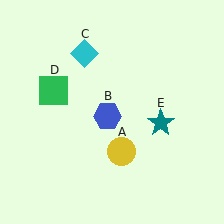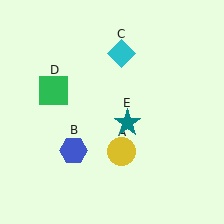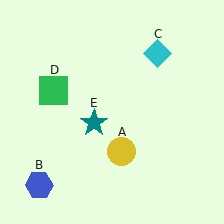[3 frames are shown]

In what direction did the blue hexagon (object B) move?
The blue hexagon (object B) moved down and to the left.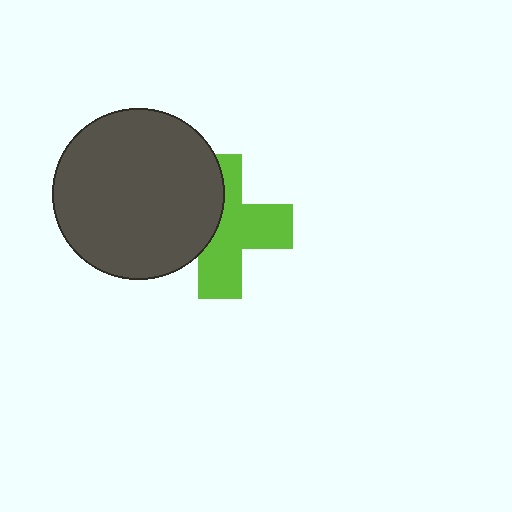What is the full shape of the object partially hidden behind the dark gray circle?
The partially hidden object is a lime cross.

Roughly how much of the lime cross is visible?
About half of it is visible (roughly 60%).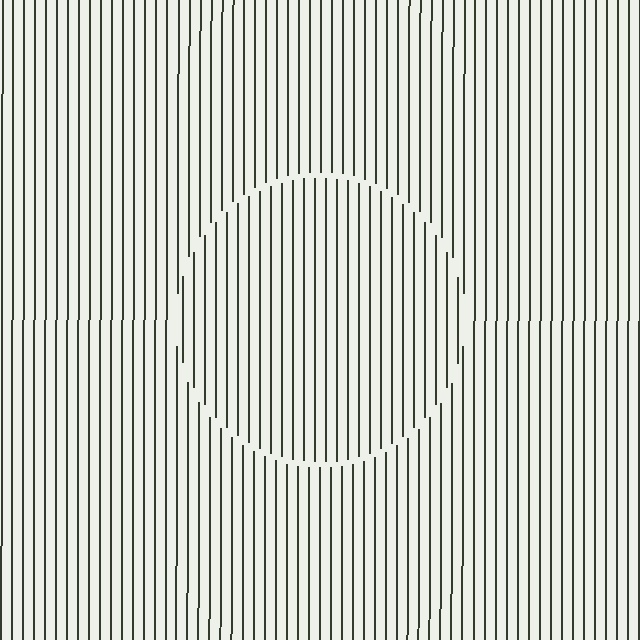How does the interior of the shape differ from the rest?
The interior of the shape contains the same grating, shifted by half a period — the contour is defined by the phase discontinuity where line-ends from the inner and outer gratings abut.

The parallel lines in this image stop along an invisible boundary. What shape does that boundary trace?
An illusory circle. The interior of the shape contains the same grating, shifted by half a period — the contour is defined by the phase discontinuity where line-ends from the inner and outer gratings abut.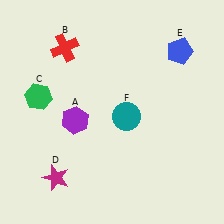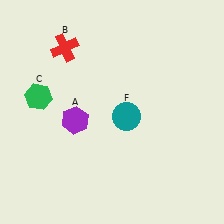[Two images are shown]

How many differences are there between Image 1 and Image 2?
There are 2 differences between the two images.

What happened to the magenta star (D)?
The magenta star (D) was removed in Image 2. It was in the bottom-left area of Image 1.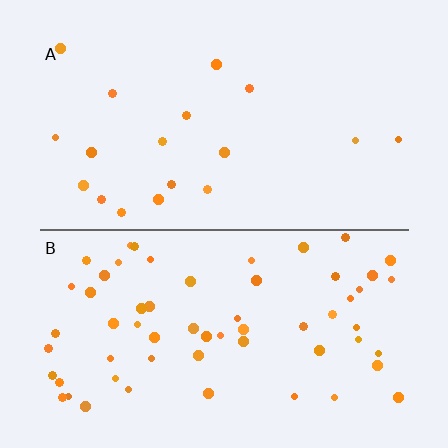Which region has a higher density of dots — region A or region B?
B (the bottom).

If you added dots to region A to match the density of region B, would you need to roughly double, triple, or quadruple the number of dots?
Approximately triple.